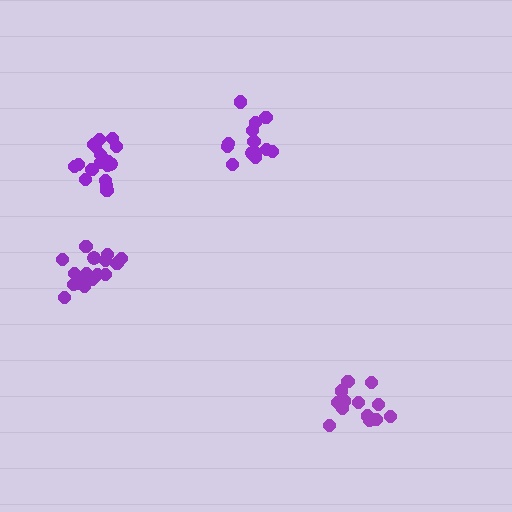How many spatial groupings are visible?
There are 4 spatial groupings.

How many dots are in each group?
Group 1: 14 dots, Group 2: 18 dots, Group 3: 13 dots, Group 4: 17 dots (62 total).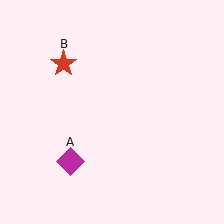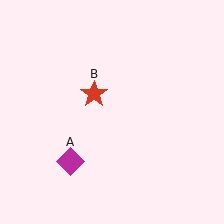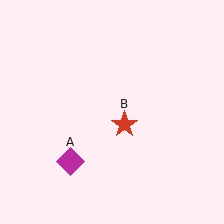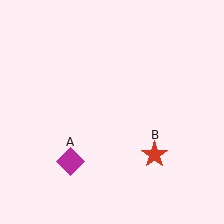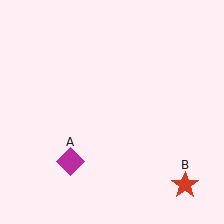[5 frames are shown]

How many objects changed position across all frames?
1 object changed position: red star (object B).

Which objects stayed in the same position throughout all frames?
Magenta diamond (object A) remained stationary.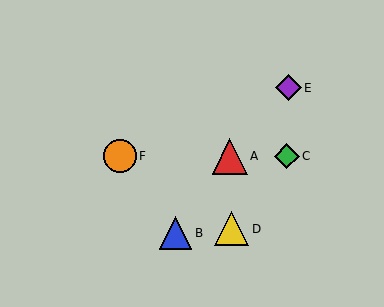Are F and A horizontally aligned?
Yes, both are at y≈156.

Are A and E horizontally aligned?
No, A is at y≈156 and E is at y≈88.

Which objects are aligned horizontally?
Objects A, C, F are aligned horizontally.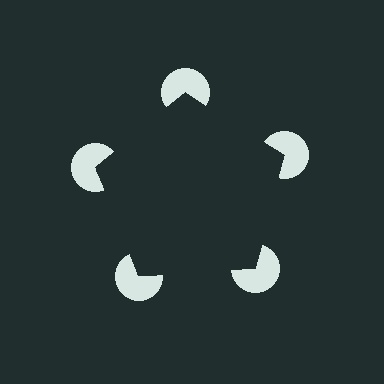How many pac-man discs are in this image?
There are 5 — one at each vertex of the illusory pentagon.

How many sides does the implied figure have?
5 sides.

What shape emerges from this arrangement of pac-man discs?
An illusory pentagon — its edges are inferred from the aligned wedge cuts in the pac-man discs, not physically drawn.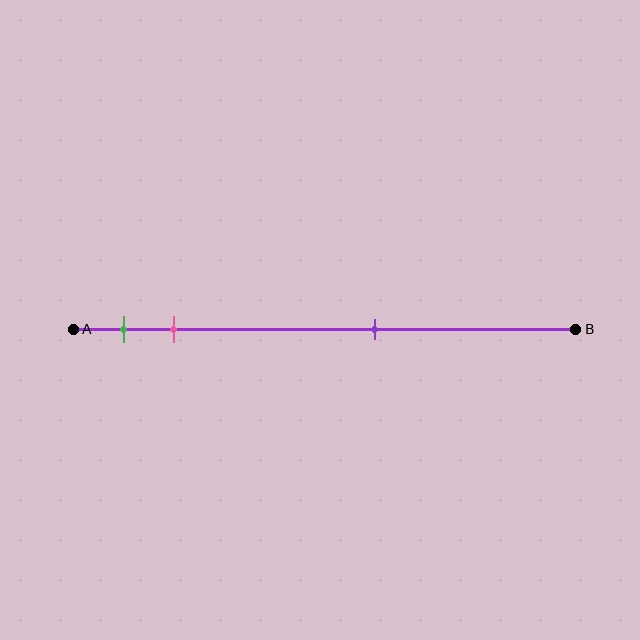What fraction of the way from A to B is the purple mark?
The purple mark is approximately 60% (0.6) of the way from A to B.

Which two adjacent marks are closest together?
The green and pink marks are the closest adjacent pair.